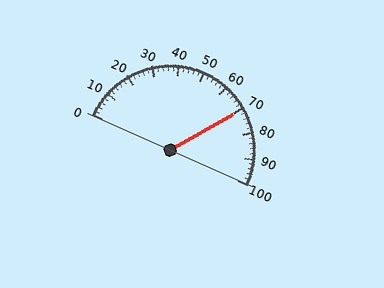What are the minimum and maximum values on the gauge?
The gauge ranges from 0 to 100.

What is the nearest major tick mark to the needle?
The nearest major tick mark is 70.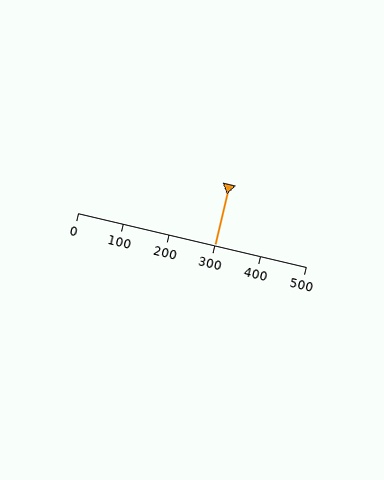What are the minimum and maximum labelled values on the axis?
The axis runs from 0 to 500.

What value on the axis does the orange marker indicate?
The marker indicates approximately 300.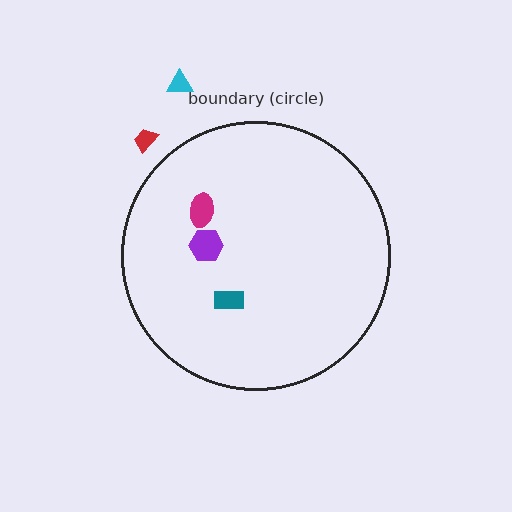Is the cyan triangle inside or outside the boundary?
Outside.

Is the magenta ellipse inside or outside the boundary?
Inside.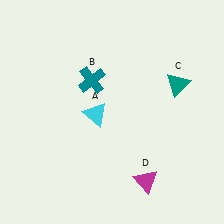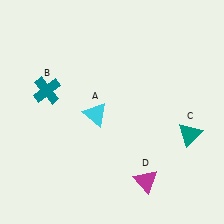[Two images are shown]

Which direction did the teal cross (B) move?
The teal cross (B) moved left.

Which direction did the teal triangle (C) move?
The teal triangle (C) moved down.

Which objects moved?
The objects that moved are: the teal cross (B), the teal triangle (C).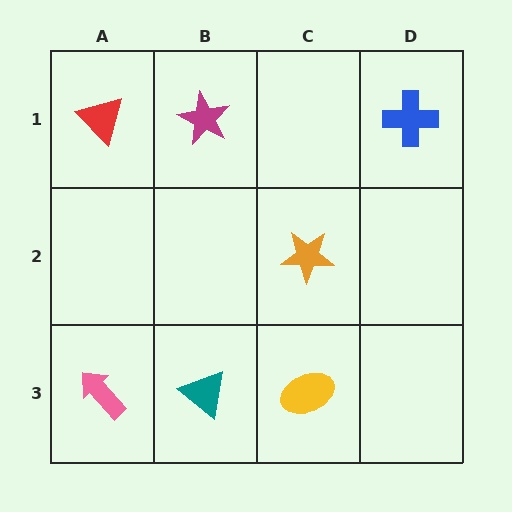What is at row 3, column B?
A teal triangle.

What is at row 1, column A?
A red triangle.